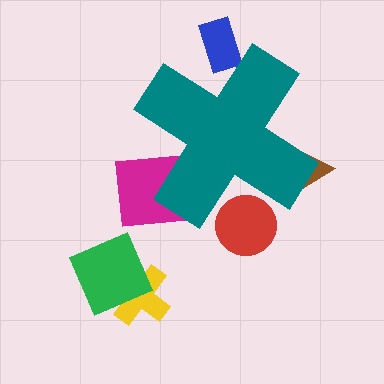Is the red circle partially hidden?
Yes, the red circle is partially hidden behind the teal cross.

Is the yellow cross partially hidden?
No, the yellow cross is fully visible.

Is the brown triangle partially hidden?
Yes, the brown triangle is partially hidden behind the teal cross.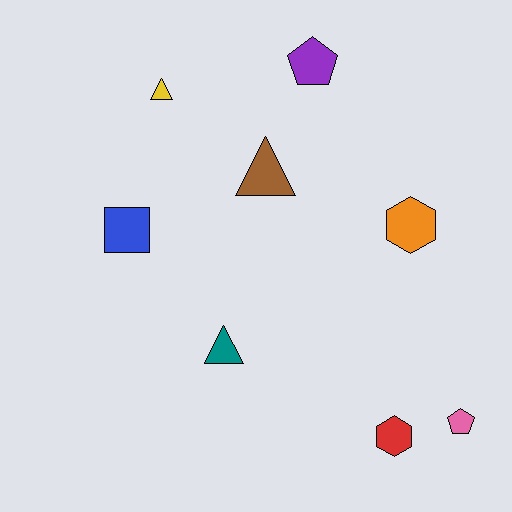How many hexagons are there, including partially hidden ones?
There are 2 hexagons.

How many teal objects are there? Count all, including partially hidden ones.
There is 1 teal object.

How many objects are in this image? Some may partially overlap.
There are 8 objects.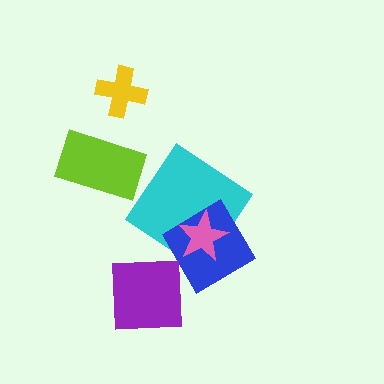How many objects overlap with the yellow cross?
0 objects overlap with the yellow cross.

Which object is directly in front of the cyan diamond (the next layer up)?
The blue diamond is directly in front of the cyan diamond.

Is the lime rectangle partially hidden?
No, no other shape covers it.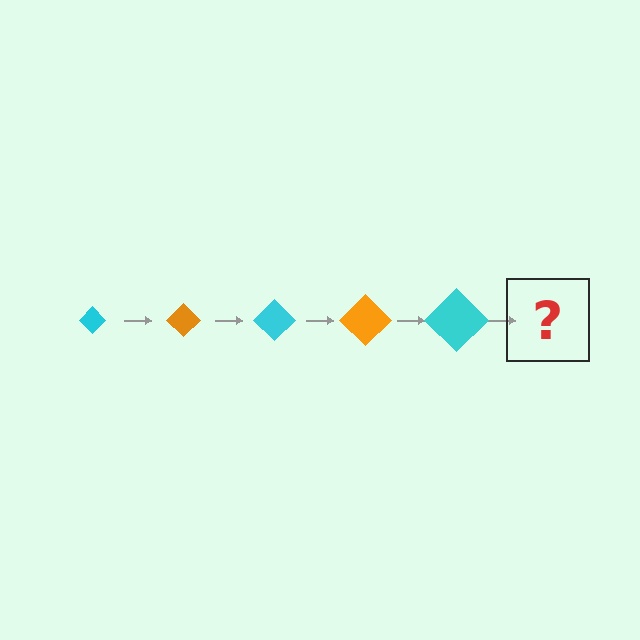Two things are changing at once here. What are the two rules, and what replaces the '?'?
The two rules are that the diamond grows larger each step and the color cycles through cyan and orange. The '?' should be an orange diamond, larger than the previous one.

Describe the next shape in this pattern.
It should be an orange diamond, larger than the previous one.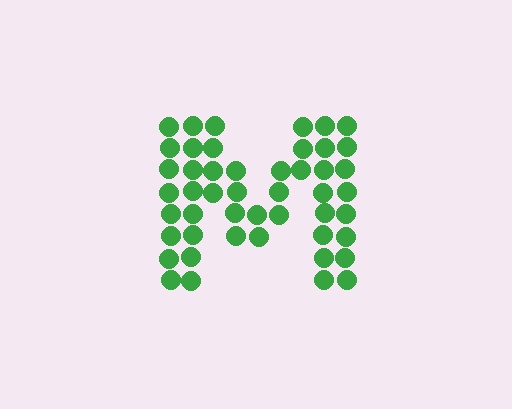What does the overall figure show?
The overall figure shows the letter M.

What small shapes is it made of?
It is made of small circles.